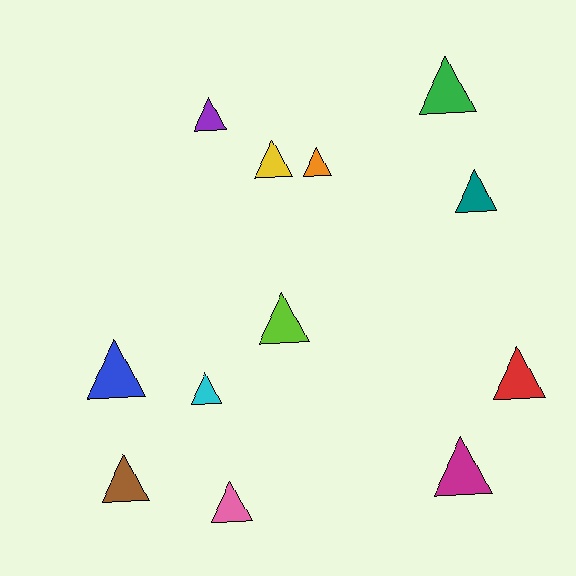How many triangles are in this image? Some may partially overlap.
There are 12 triangles.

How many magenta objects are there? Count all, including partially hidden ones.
There is 1 magenta object.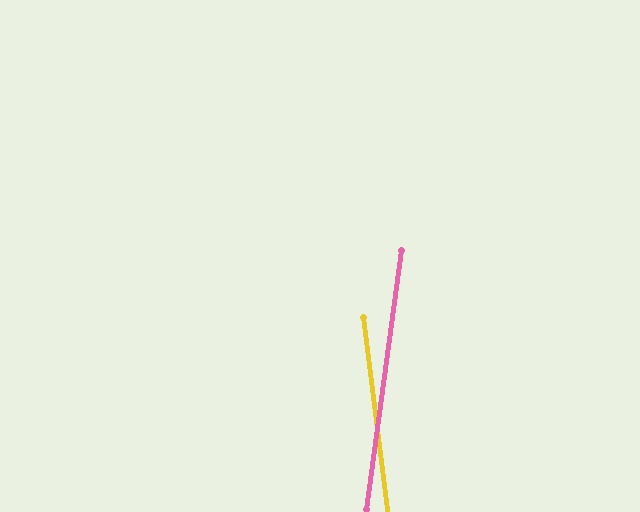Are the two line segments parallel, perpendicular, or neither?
Neither parallel nor perpendicular — they differ by about 15°.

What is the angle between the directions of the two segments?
Approximately 15 degrees.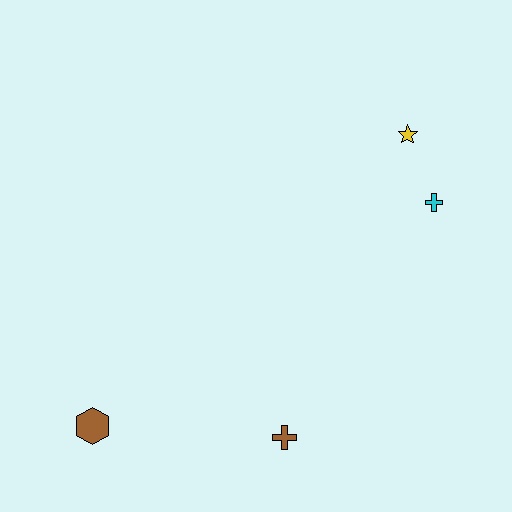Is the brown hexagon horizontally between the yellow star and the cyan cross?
No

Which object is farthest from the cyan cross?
The brown hexagon is farthest from the cyan cross.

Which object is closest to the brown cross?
The brown hexagon is closest to the brown cross.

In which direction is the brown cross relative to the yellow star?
The brown cross is below the yellow star.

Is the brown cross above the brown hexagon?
No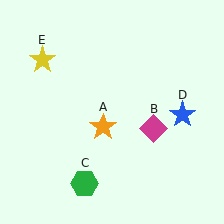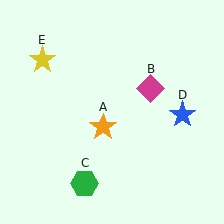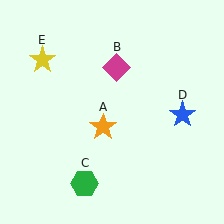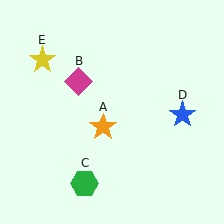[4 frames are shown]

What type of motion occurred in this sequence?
The magenta diamond (object B) rotated counterclockwise around the center of the scene.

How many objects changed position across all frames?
1 object changed position: magenta diamond (object B).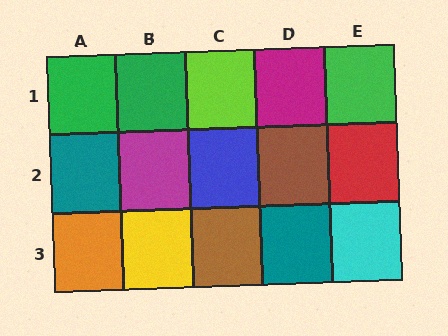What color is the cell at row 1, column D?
Magenta.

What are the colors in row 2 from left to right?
Teal, magenta, blue, brown, red.